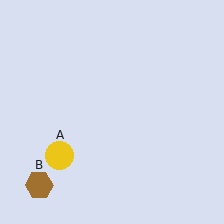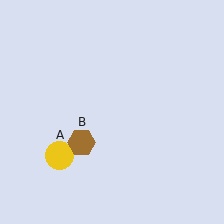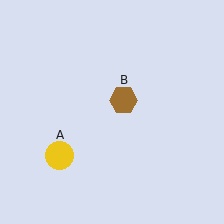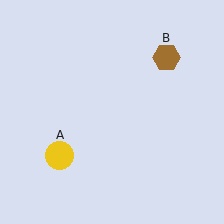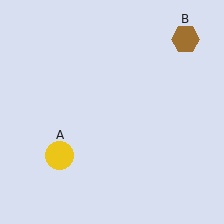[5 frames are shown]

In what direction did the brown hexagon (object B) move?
The brown hexagon (object B) moved up and to the right.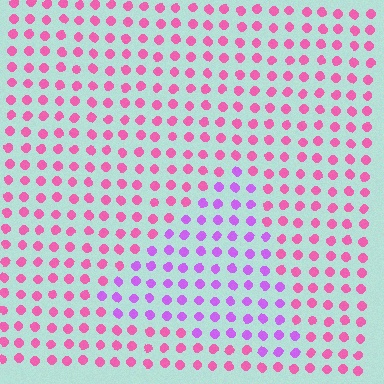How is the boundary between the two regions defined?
The boundary is defined purely by a slight shift in hue (about 42 degrees). Spacing, size, and orientation are identical on both sides.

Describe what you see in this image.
The image is filled with small pink elements in a uniform arrangement. A triangle-shaped region is visible where the elements are tinted to a slightly different hue, forming a subtle color boundary.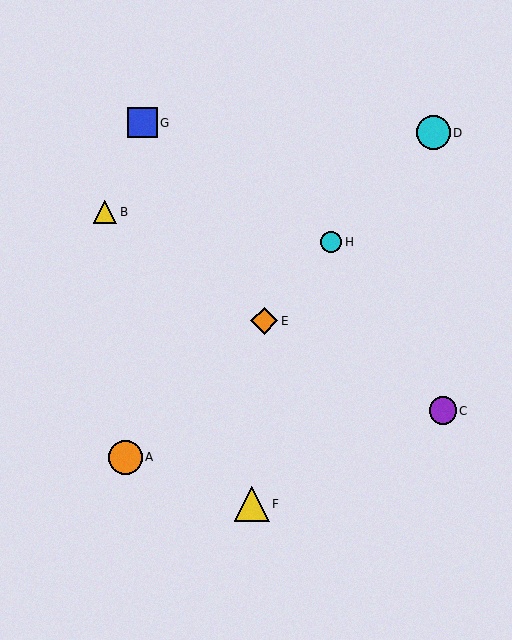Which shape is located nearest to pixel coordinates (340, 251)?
The cyan circle (labeled H) at (331, 242) is nearest to that location.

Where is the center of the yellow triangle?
The center of the yellow triangle is at (105, 212).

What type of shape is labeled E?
Shape E is an orange diamond.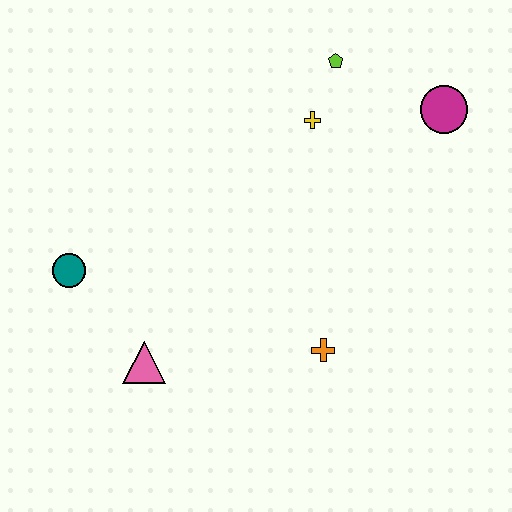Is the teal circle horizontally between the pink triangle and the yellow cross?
No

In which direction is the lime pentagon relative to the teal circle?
The lime pentagon is to the right of the teal circle.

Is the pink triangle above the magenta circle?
No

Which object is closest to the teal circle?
The pink triangle is closest to the teal circle.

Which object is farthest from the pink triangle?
The magenta circle is farthest from the pink triangle.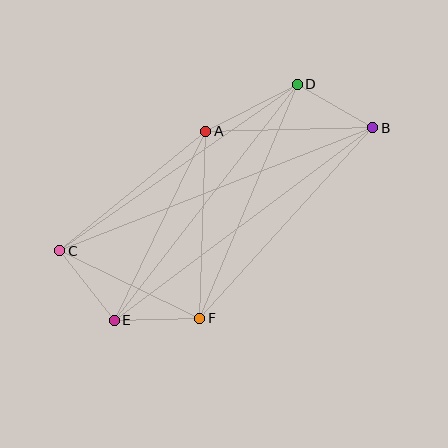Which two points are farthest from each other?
Points B and C are farthest from each other.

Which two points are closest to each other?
Points E and F are closest to each other.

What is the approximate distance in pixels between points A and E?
The distance between A and E is approximately 210 pixels.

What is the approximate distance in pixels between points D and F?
The distance between D and F is approximately 254 pixels.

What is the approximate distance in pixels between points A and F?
The distance between A and F is approximately 187 pixels.